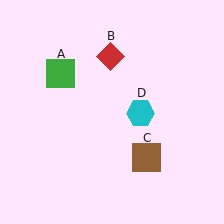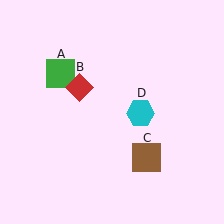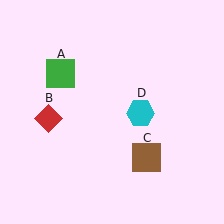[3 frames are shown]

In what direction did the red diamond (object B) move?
The red diamond (object B) moved down and to the left.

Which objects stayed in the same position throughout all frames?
Green square (object A) and brown square (object C) and cyan hexagon (object D) remained stationary.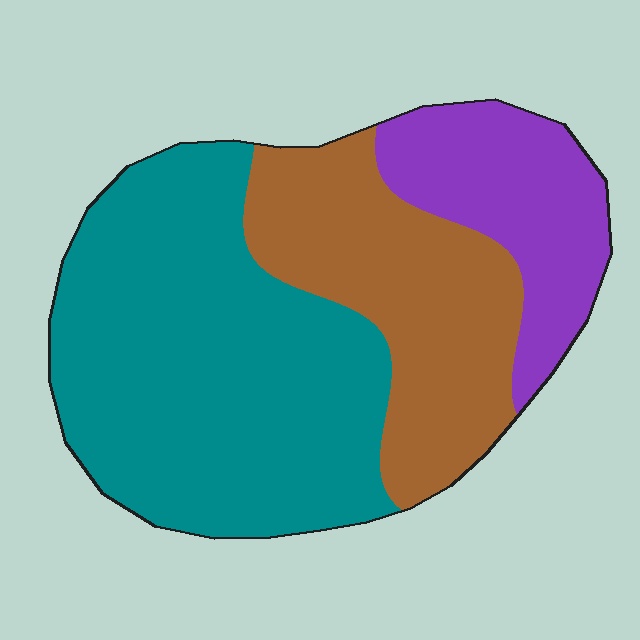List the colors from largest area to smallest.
From largest to smallest: teal, brown, purple.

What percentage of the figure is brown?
Brown takes up about one quarter (1/4) of the figure.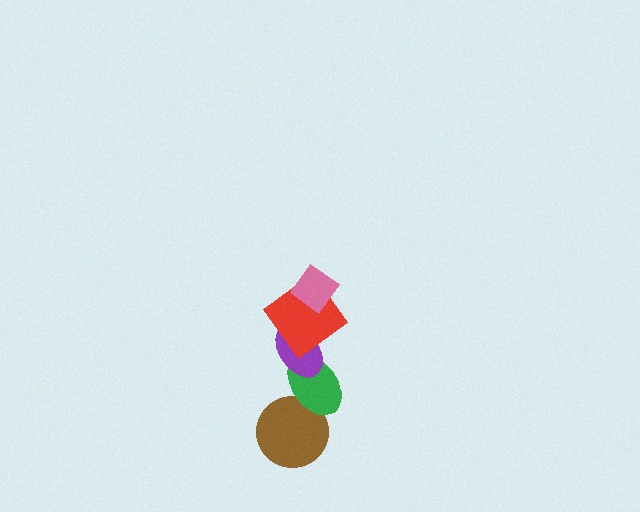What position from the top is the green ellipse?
The green ellipse is 4th from the top.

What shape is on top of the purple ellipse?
The red diamond is on top of the purple ellipse.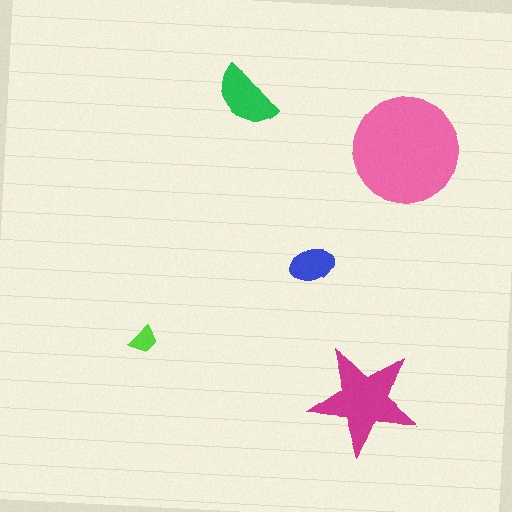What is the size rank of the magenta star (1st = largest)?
2nd.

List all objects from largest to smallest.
The pink circle, the magenta star, the green semicircle, the blue ellipse, the lime trapezoid.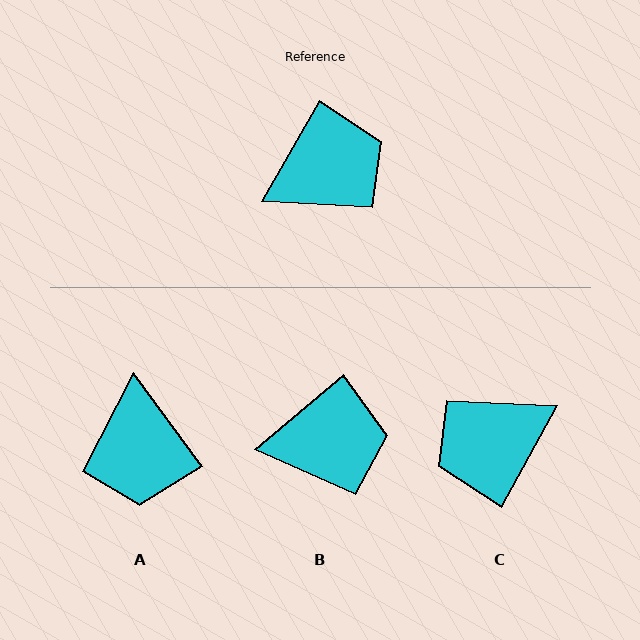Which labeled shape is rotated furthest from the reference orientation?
C, about 180 degrees away.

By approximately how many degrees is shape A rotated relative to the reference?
Approximately 114 degrees clockwise.